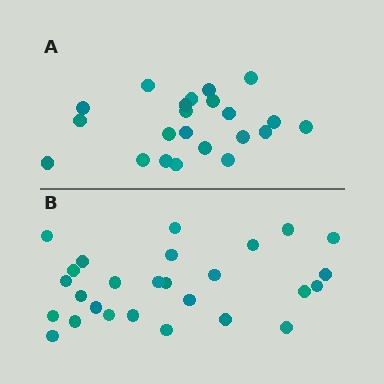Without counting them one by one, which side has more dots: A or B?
Region B (the bottom region) has more dots.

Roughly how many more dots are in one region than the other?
Region B has about 5 more dots than region A.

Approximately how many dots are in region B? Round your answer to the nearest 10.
About 30 dots. (The exact count is 27, which rounds to 30.)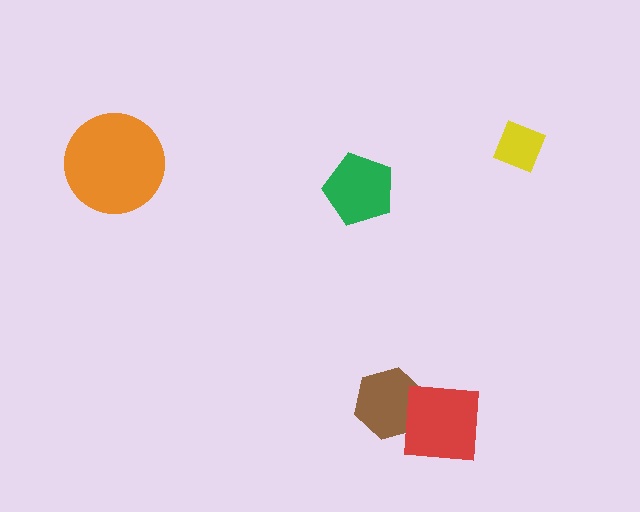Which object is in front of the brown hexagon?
The red square is in front of the brown hexagon.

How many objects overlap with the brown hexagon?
1 object overlaps with the brown hexagon.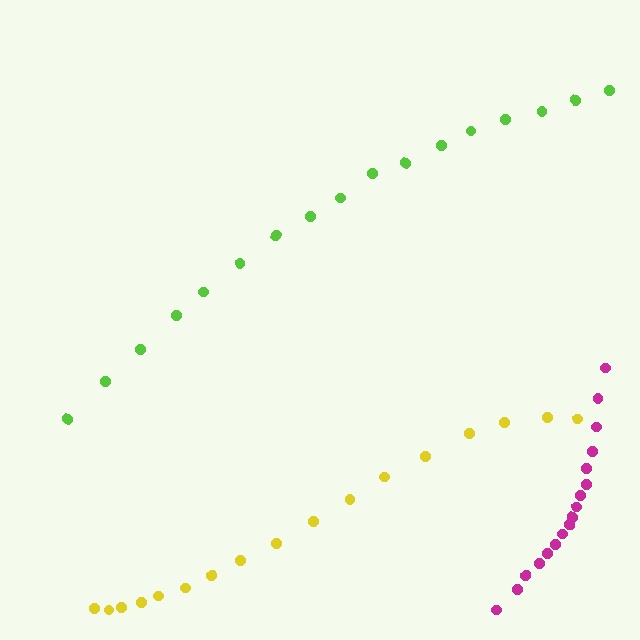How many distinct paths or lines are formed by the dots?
There are 3 distinct paths.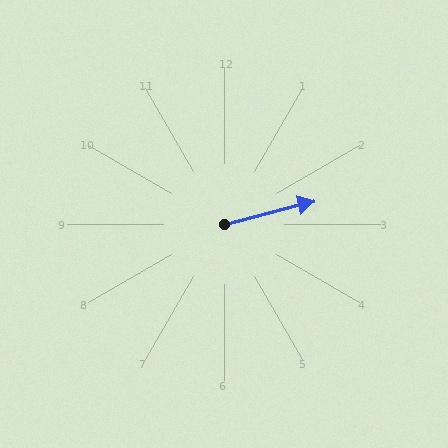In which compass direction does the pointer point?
East.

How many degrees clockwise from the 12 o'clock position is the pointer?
Approximately 76 degrees.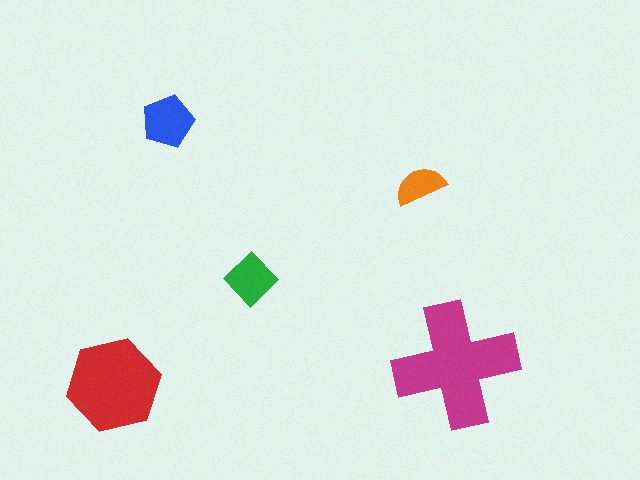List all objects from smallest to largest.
The orange semicircle, the green diamond, the blue pentagon, the red hexagon, the magenta cross.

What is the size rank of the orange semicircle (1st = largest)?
5th.